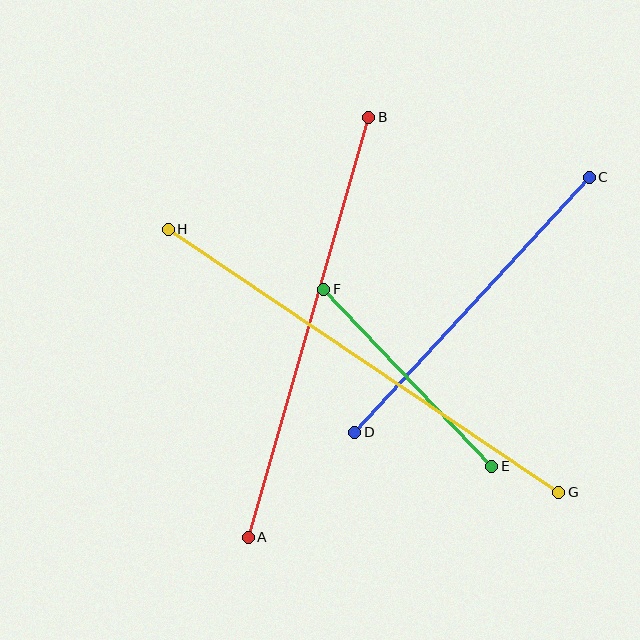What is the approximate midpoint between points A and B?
The midpoint is at approximately (308, 327) pixels.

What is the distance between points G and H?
The distance is approximately 471 pixels.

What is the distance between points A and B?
The distance is approximately 437 pixels.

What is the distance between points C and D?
The distance is approximately 346 pixels.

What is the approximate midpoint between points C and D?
The midpoint is at approximately (472, 305) pixels.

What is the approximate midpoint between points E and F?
The midpoint is at approximately (408, 378) pixels.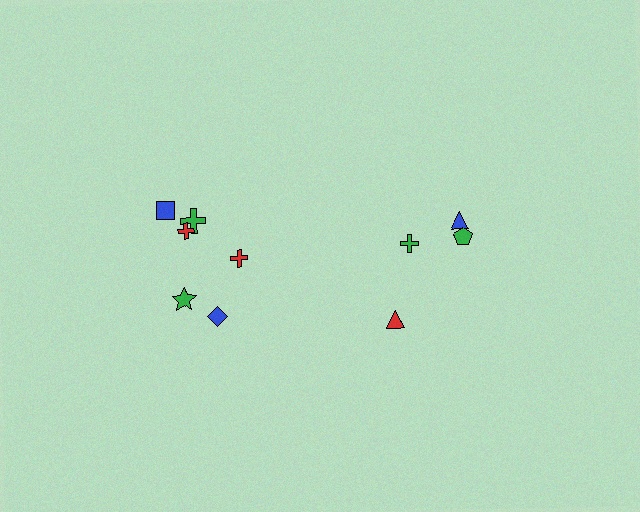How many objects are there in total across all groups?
There are 10 objects.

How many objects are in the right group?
There are 4 objects.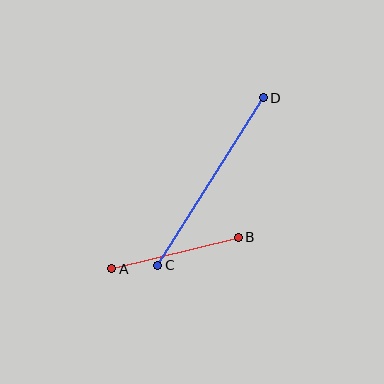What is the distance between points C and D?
The distance is approximately 198 pixels.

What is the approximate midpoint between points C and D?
The midpoint is at approximately (211, 182) pixels.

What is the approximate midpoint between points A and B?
The midpoint is at approximately (175, 253) pixels.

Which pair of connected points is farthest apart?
Points C and D are farthest apart.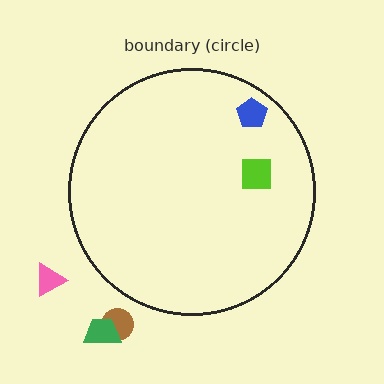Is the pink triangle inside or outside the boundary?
Outside.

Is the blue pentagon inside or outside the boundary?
Inside.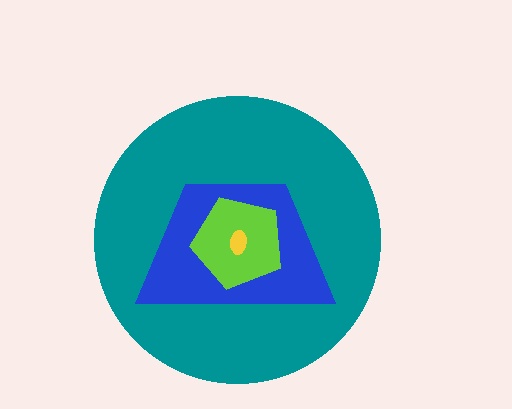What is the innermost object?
The yellow ellipse.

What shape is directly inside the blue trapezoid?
The lime pentagon.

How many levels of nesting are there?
4.